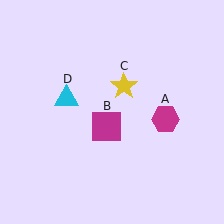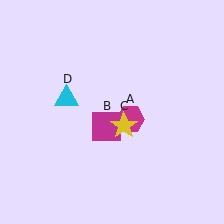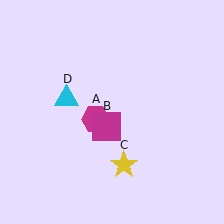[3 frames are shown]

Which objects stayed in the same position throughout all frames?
Magenta square (object B) and cyan triangle (object D) remained stationary.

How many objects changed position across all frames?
2 objects changed position: magenta hexagon (object A), yellow star (object C).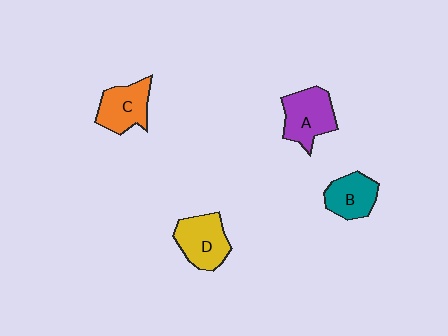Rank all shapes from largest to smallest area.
From largest to smallest: A (purple), D (yellow), C (orange), B (teal).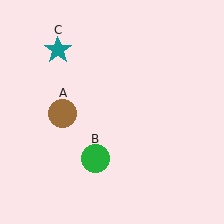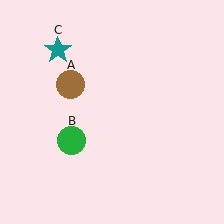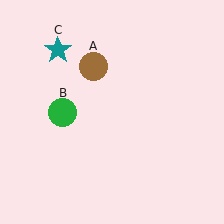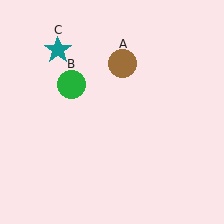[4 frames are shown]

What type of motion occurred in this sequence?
The brown circle (object A), green circle (object B) rotated clockwise around the center of the scene.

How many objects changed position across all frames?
2 objects changed position: brown circle (object A), green circle (object B).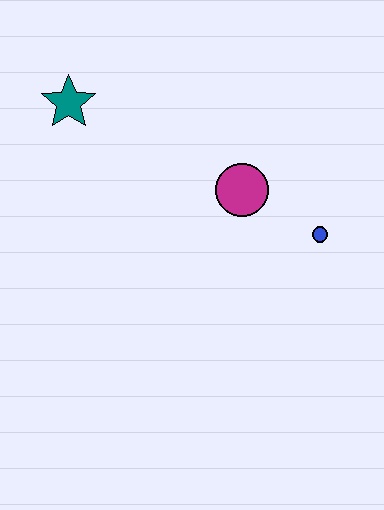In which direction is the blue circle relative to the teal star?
The blue circle is to the right of the teal star.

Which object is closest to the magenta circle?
The blue circle is closest to the magenta circle.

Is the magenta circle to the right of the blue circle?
No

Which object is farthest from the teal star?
The blue circle is farthest from the teal star.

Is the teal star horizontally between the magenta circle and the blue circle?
No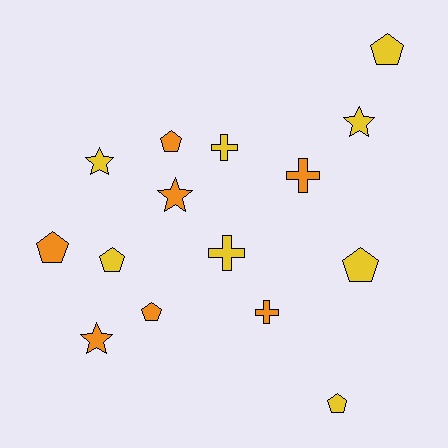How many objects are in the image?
There are 15 objects.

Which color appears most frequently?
Yellow, with 8 objects.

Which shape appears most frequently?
Pentagon, with 7 objects.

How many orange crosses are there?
There are 2 orange crosses.